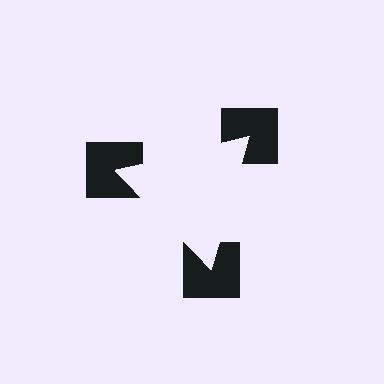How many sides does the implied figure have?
3 sides.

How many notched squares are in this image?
There are 3 — one at each vertex of the illusory triangle.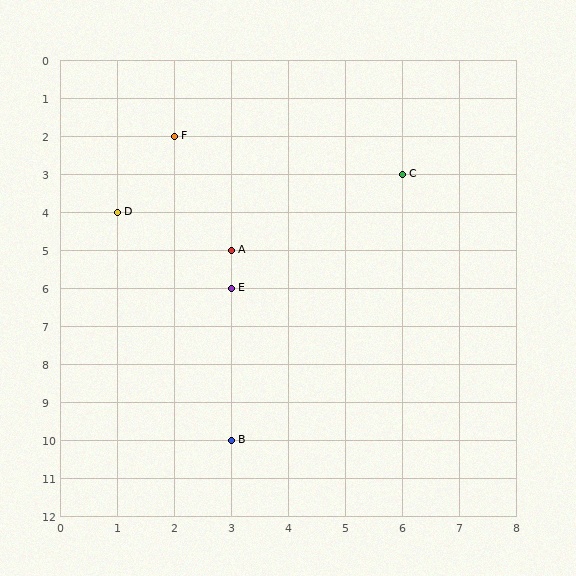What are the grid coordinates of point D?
Point D is at grid coordinates (1, 4).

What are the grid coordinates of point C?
Point C is at grid coordinates (6, 3).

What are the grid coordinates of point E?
Point E is at grid coordinates (3, 6).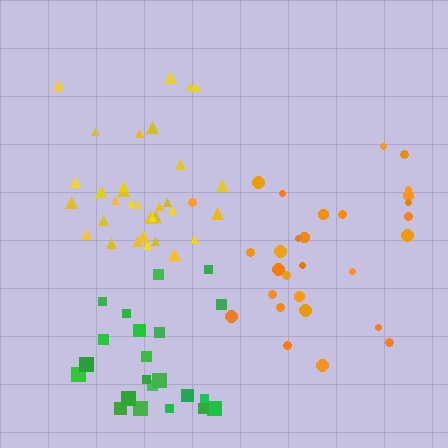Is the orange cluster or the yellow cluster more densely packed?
Yellow.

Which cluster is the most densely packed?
Yellow.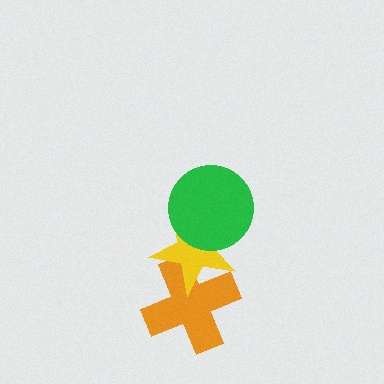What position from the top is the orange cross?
The orange cross is 3rd from the top.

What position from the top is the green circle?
The green circle is 1st from the top.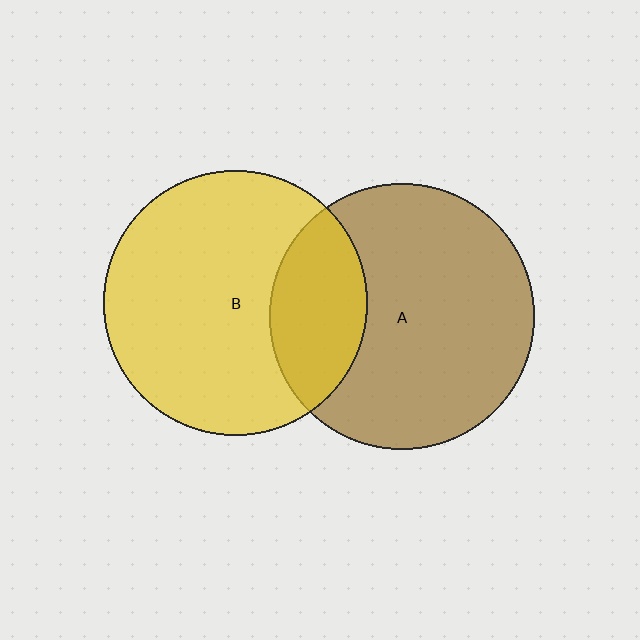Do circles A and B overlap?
Yes.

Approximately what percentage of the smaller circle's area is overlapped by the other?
Approximately 25%.